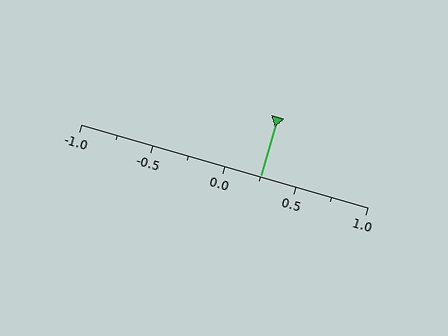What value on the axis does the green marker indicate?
The marker indicates approximately 0.25.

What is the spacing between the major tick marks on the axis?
The major ticks are spaced 0.5 apart.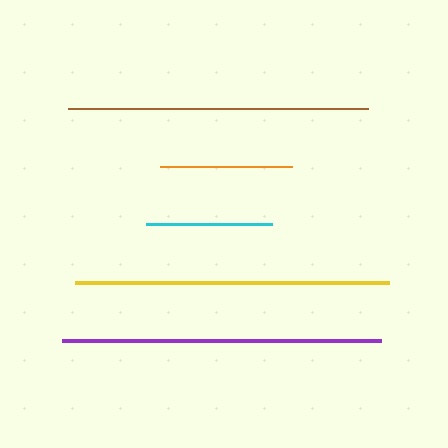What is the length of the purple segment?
The purple segment is approximately 319 pixels long.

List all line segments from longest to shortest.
From longest to shortest: purple, yellow, brown, orange, cyan.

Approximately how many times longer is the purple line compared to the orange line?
The purple line is approximately 2.4 times the length of the orange line.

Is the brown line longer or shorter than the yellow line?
The yellow line is longer than the brown line.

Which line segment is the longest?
The purple line is the longest at approximately 319 pixels.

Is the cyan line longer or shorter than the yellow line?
The yellow line is longer than the cyan line.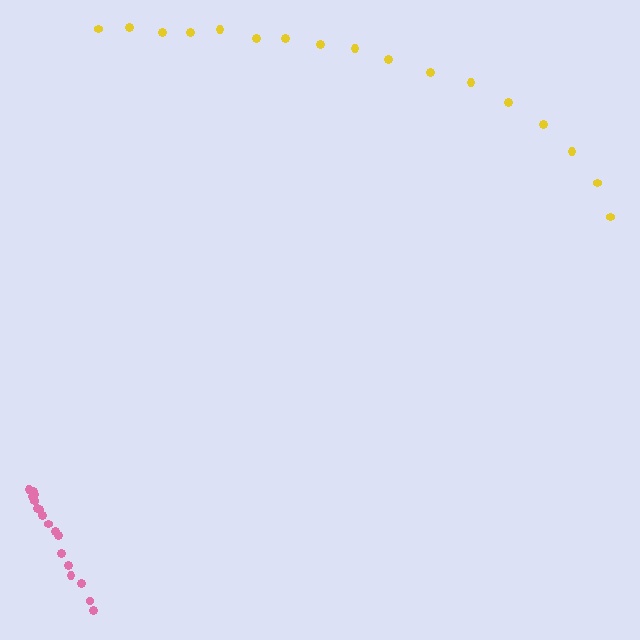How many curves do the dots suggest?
There are 2 distinct paths.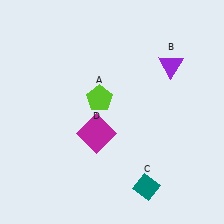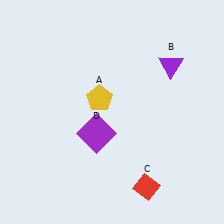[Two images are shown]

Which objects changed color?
A changed from lime to yellow. C changed from teal to red. D changed from magenta to purple.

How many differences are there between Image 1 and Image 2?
There are 3 differences between the two images.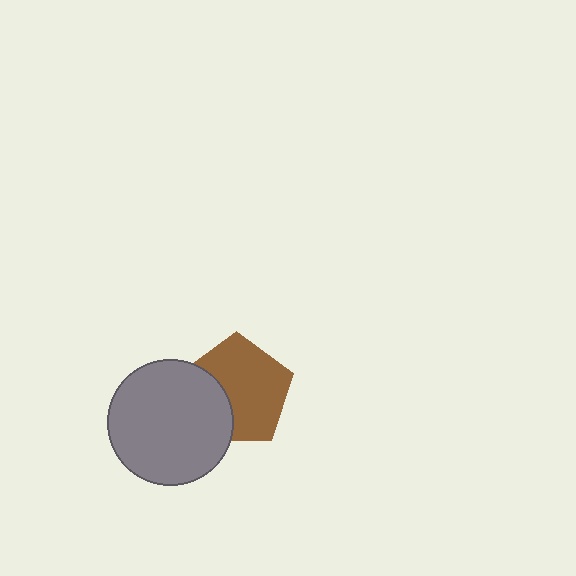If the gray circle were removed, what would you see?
You would see the complete brown pentagon.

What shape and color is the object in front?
The object in front is a gray circle.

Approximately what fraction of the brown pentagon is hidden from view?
Roughly 32% of the brown pentagon is hidden behind the gray circle.